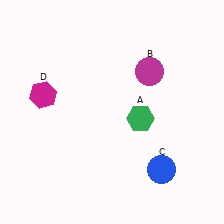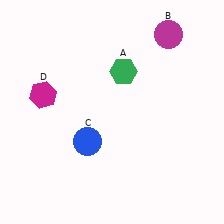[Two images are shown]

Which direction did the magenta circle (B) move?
The magenta circle (B) moved up.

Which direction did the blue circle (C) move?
The blue circle (C) moved left.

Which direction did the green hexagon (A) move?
The green hexagon (A) moved up.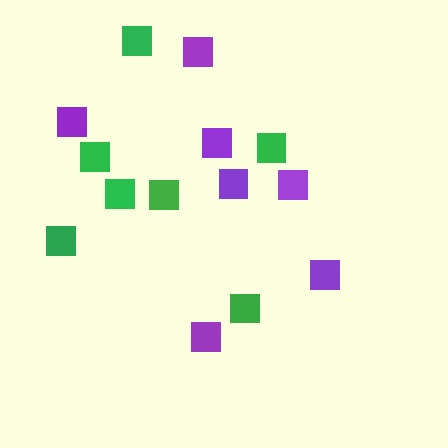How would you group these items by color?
There are 2 groups: one group of green squares (7) and one group of purple squares (7).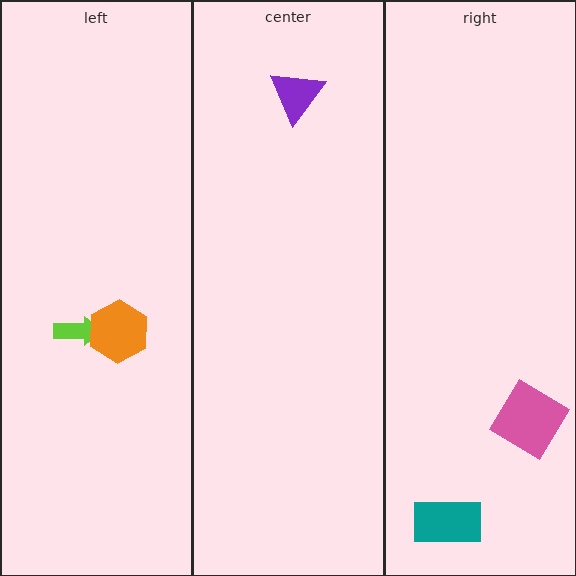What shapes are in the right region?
The teal rectangle, the pink diamond.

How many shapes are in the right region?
2.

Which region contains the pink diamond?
The right region.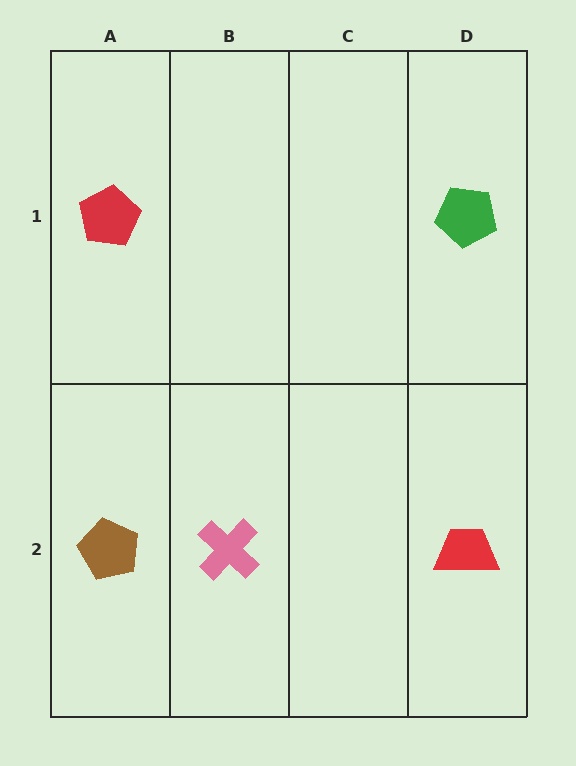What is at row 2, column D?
A red trapezoid.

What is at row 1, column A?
A red pentagon.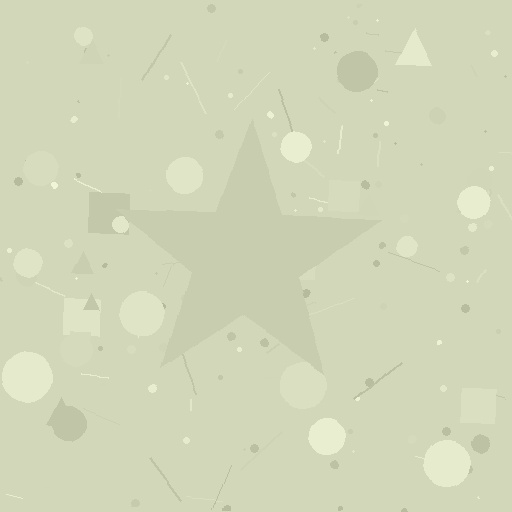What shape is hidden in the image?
A star is hidden in the image.